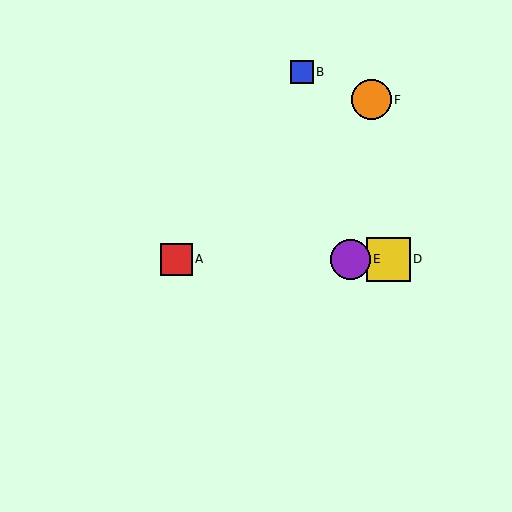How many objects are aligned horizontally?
4 objects (A, C, D, E) are aligned horizontally.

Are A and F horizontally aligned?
No, A is at y≈259 and F is at y≈100.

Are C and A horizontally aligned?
Yes, both are at y≈259.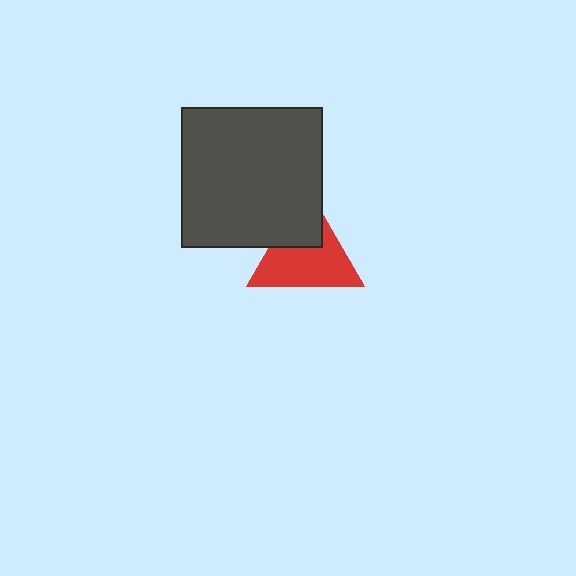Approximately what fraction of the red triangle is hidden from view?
Roughly 33% of the red triangle is hidden behind the dark gray square.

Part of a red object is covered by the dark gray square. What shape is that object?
It is a triangle.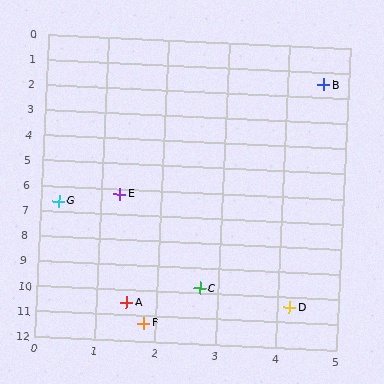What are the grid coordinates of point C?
Point C is at approximately (2.7, 9.8).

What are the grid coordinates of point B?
Point B is at approximately (4.6, 1.5).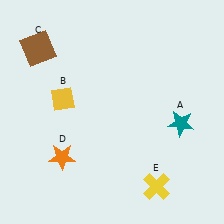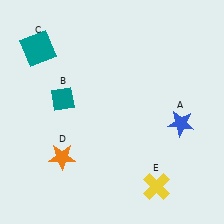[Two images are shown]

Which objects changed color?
A changed from teal to blue. B changed from yellow to teal. C changed from brown to teal.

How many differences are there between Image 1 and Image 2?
There are 3 differences between the two images.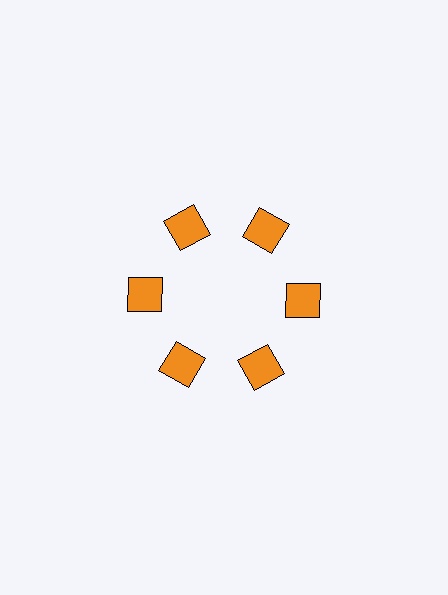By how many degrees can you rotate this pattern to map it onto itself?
The pattern maps onto itself every 60 degrees of rotation.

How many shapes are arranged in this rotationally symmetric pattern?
There are 6 shapes, arranged in 6 groups of 1.